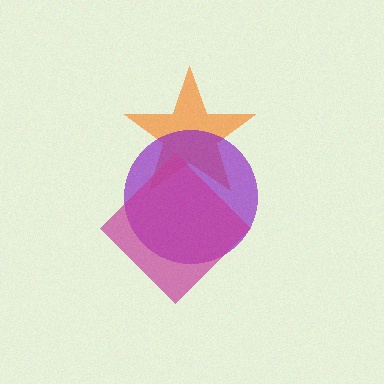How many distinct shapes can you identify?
There are 3 distinct shapes: an orange star, a purple circle, a magenta diamond.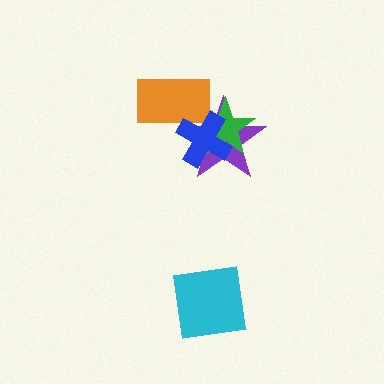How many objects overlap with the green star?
3 objects overlap with the green star.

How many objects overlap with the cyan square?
0 objects overlap with the cyan square.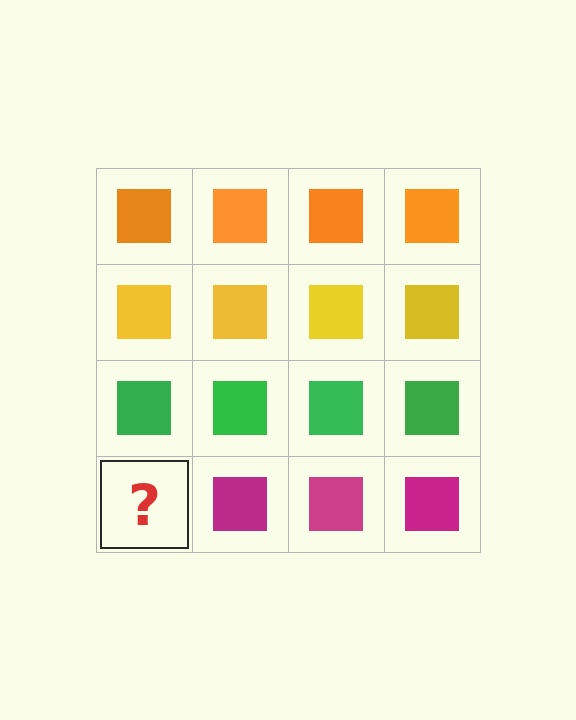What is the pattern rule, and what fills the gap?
The rule is that each row has a consistent color. The gap should be filled with a magenta square.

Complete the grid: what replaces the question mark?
The question mark should be replaced with a magenta square.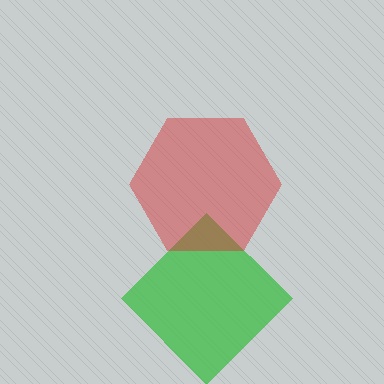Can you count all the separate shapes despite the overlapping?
Yes, there are 2 separate shapes.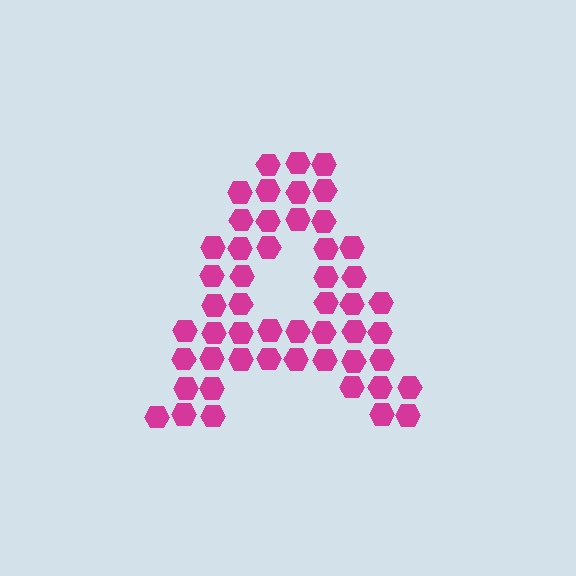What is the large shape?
The large shape is the letter A.